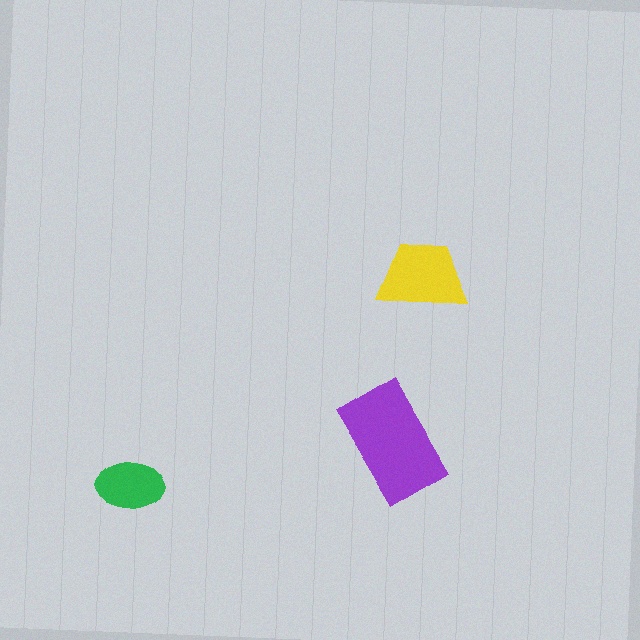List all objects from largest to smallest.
The purple rectangle, the yellow trapezoid, the green ellipse.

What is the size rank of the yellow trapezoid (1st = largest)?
2nd.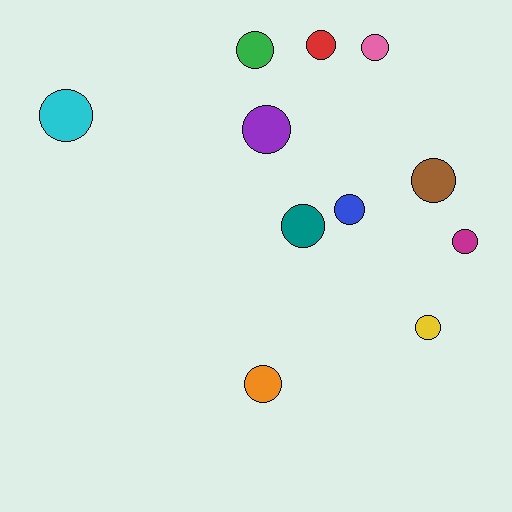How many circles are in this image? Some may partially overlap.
There are 11 circles.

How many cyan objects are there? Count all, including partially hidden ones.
There is 1 cyan object.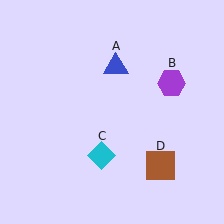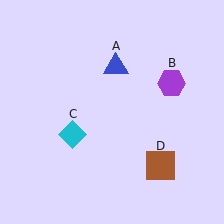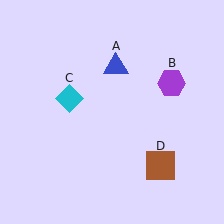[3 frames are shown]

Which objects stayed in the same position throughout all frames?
Blue triangle (object A) and purple hexagon (object B) and brown square (object D) remained stationary.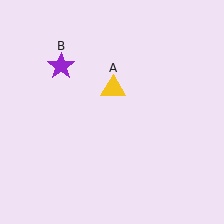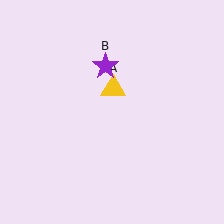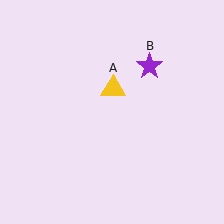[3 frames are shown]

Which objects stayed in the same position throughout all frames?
Yellow triangle (object A) remained stationary.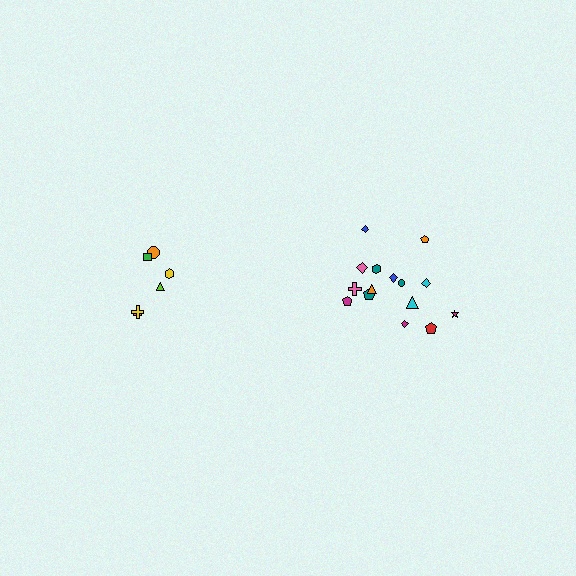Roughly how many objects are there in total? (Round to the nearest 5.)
Roughly 20 objects in total.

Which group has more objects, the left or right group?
The right group.